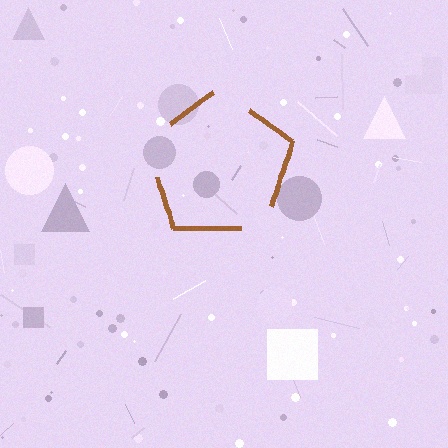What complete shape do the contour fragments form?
The contour fragments form a pentagon.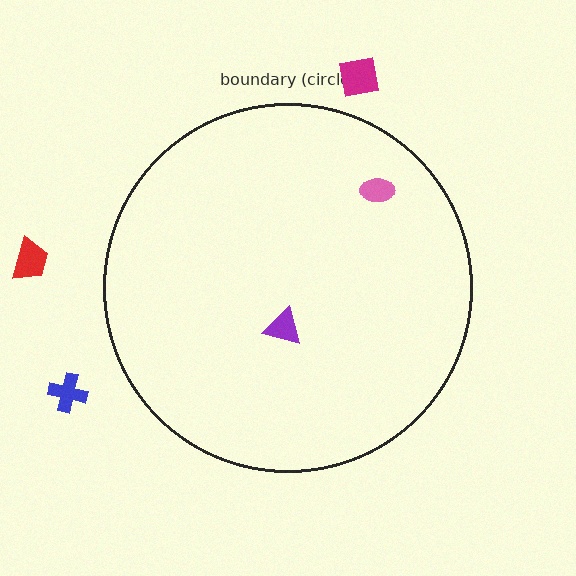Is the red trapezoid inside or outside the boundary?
Outside.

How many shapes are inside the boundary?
2 inside, 3 outside.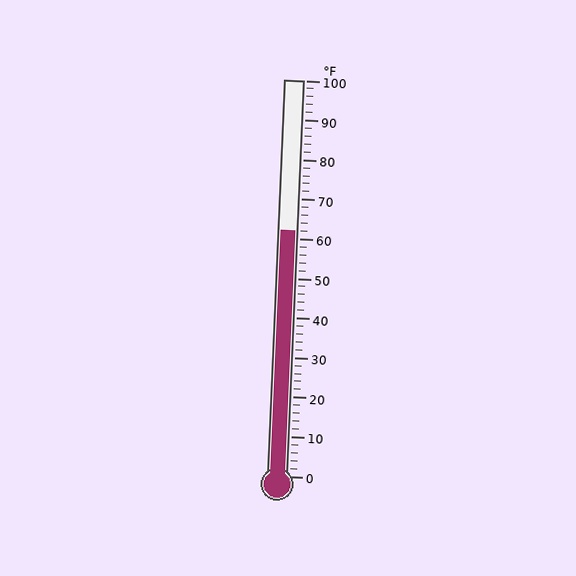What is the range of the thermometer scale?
The thermometer scale ranges from 0°F to 100°F.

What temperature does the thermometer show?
The thermometer shows approximately 62°F.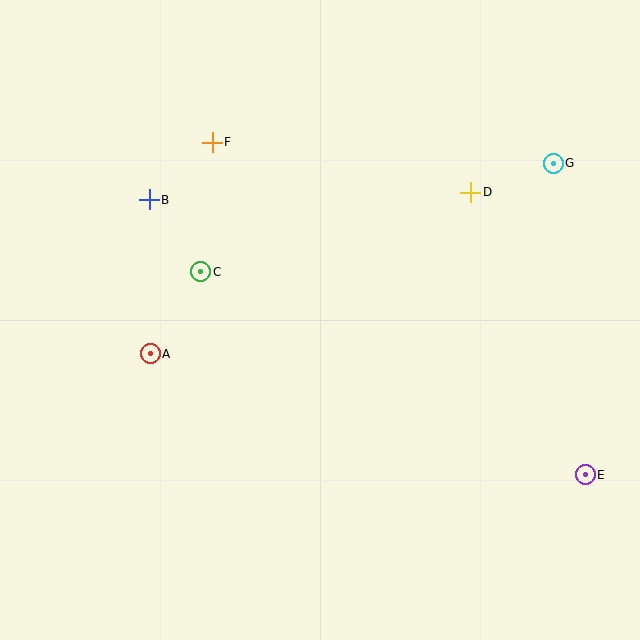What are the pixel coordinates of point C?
Point C is at (201, 272).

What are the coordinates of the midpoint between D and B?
The midpoint between D and B is at (310, 196).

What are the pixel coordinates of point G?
Point G is at (553, 163).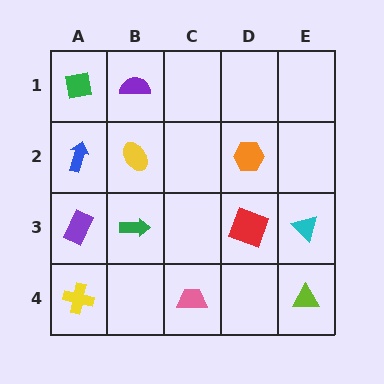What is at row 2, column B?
A yellow ellipse.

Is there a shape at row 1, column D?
No, that cell is empty.